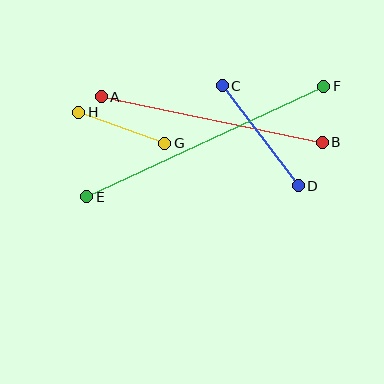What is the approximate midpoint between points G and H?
The midpoint is at approximately (122, 128) pixels.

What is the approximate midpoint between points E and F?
The midpoint is at approximately (205, 142) pixels.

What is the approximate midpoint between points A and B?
The midpoint is at approximately (212, 120) pixels.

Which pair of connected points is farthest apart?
Points E and F are farthest apart.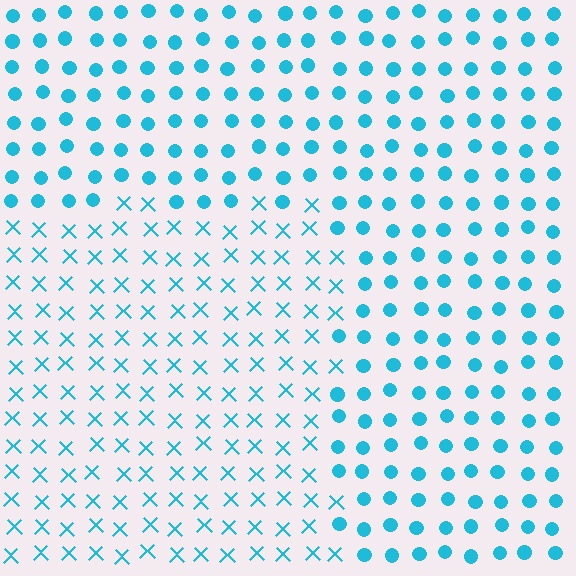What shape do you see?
I see a rectangle.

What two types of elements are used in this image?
The image uses X marks inside the rectangle region and circles outside it.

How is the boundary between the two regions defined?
The boundary is defined by a change in element shape: X marks inside vs. circles outside. All elements share the same color and spacing.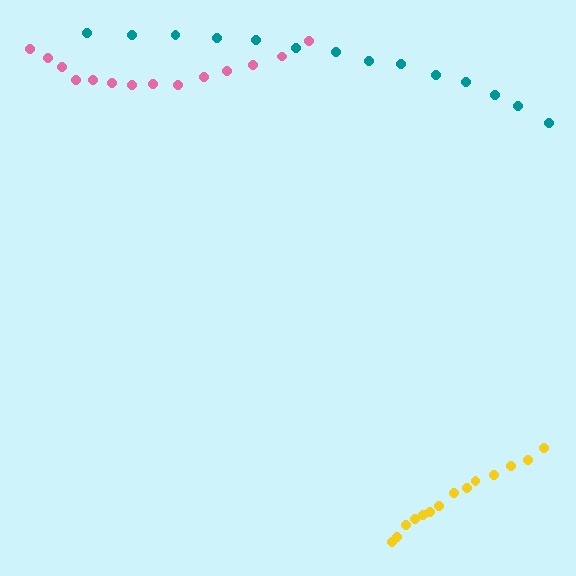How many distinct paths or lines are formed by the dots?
There are 3 distinct paths.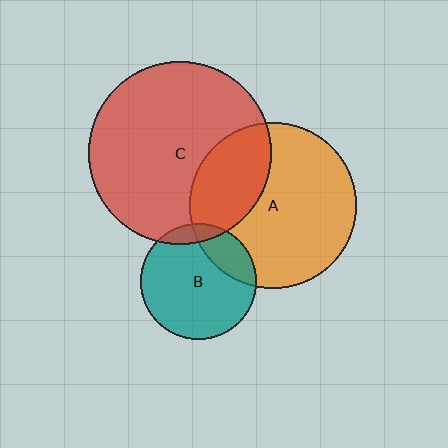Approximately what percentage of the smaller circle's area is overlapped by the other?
Approximately 20%.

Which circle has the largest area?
Circle C (red).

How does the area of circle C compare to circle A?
Approximately 1.2 times.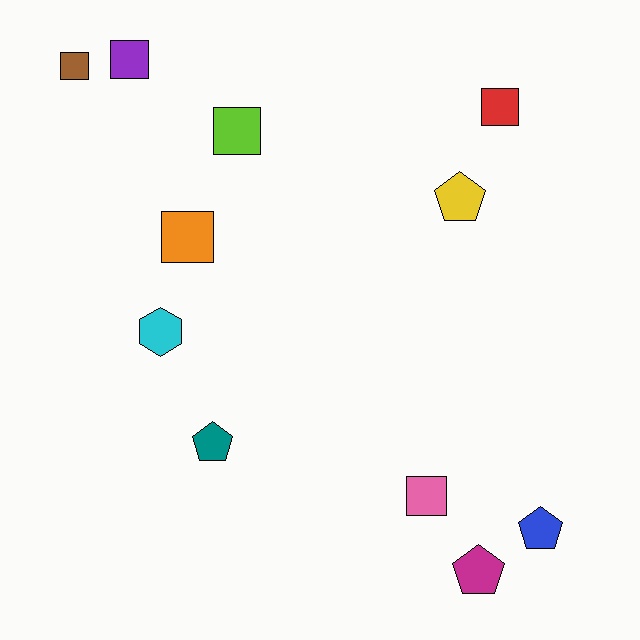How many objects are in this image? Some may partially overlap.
There are 11 objects.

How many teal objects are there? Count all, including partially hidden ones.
There is 1 teal object.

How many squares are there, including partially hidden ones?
There are 6 squares.